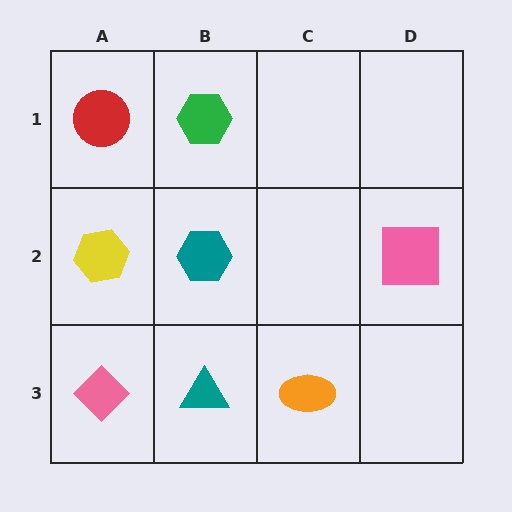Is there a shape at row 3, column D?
No, that cell is empty.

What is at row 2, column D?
A pink square.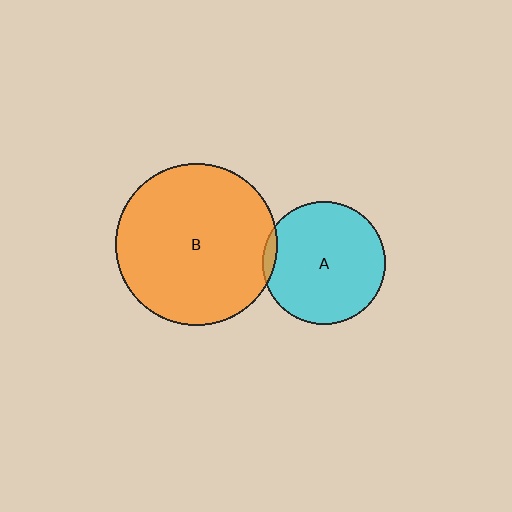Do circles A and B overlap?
Yes.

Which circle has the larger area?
Circle B (orange).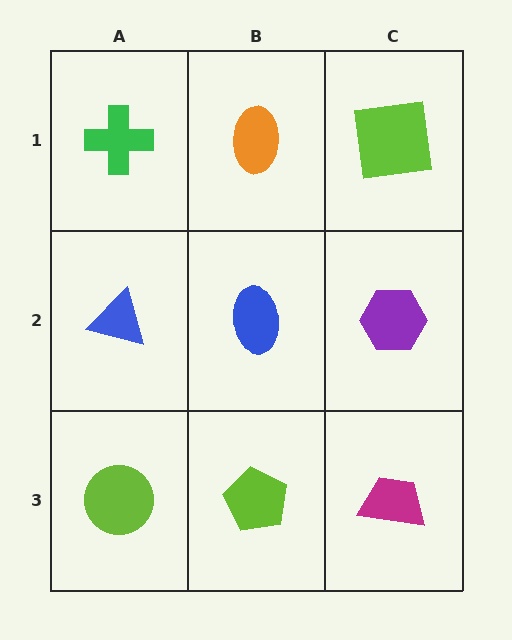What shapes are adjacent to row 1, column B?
A blue ellipse (row 2, column B), a green cross (row 1, column A), a lime square (row 1, column C).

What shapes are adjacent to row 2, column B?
An orange ellipse (row 1, column B), a lime pentagon (row 3, column B), a blue triangle (row 2, column A), a purple hexagon (row 2, column C).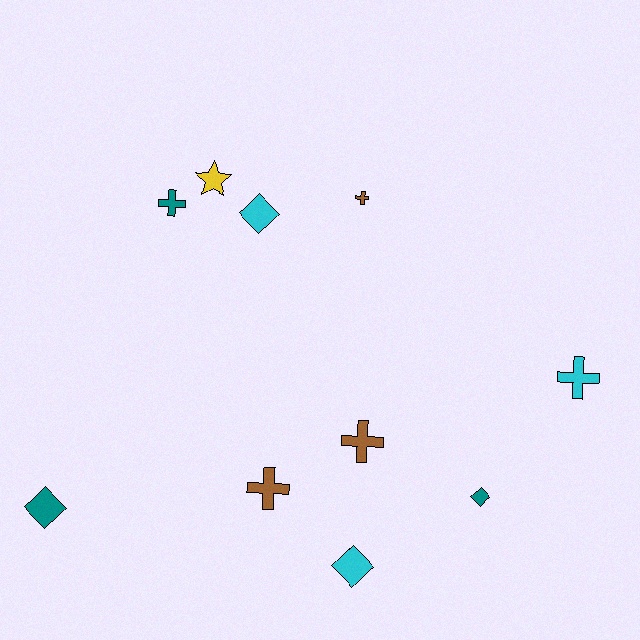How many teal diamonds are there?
There are 2 teal diamonds.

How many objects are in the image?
There are 10 objects.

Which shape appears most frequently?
Cross, with 5 objects.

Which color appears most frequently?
Brown, with 3 objects.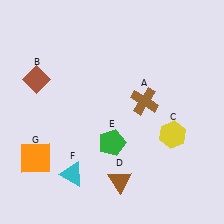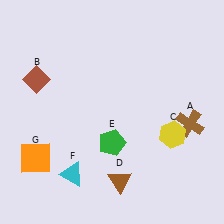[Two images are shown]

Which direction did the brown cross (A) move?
The brown cross (A) moved right.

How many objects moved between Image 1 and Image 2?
1 object moved between the two images.